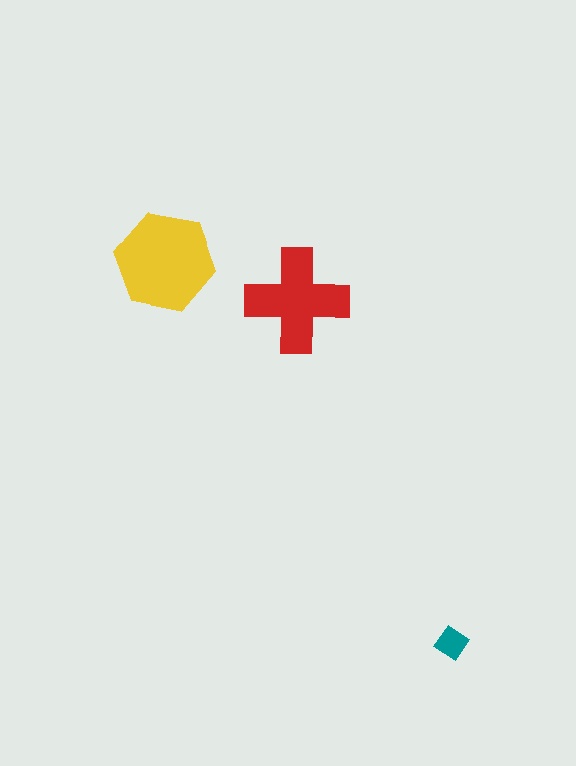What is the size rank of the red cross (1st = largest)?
2nd.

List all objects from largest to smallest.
The yellow hexagon, the red cross, the teal diamond.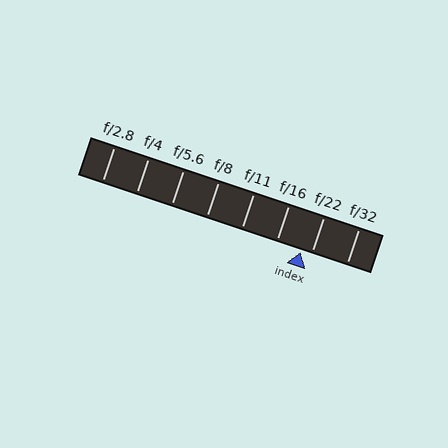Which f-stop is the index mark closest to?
The index mark is closest to f/22.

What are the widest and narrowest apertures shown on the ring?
The widest aperture shown is f/2.8 and the narrowest is f/32.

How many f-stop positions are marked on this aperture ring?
There are 8 f-stop positions marked.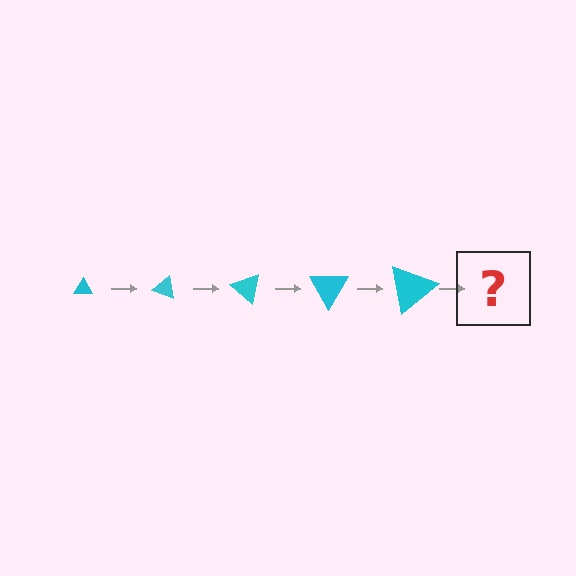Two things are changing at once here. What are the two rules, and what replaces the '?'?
The two rules are that the triangle grows larger each step and it rotates 20 degrees each step. The '?' should be a triangle, larger than the previous one and rotated 100 degrees from the start.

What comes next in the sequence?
The next element should be a triangle, larger than the previous one and rotated 100 degrees from the start.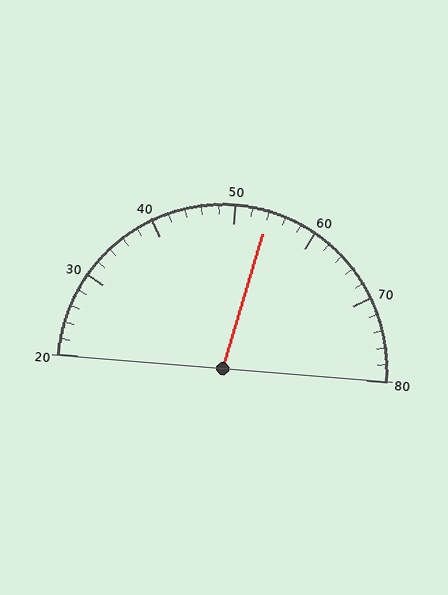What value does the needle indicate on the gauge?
The needle indicates approximately 54.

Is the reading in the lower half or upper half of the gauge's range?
The reading is in the upper half of the range (20 to 80).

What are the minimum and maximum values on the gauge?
The gauge ranges from 20 to 80.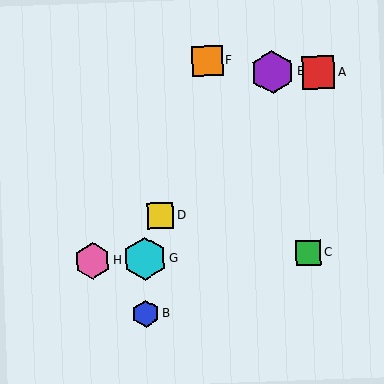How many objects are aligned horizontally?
3 objects (C, G, H) are aligned horizontally.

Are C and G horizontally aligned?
Yes, both are at y≈253.